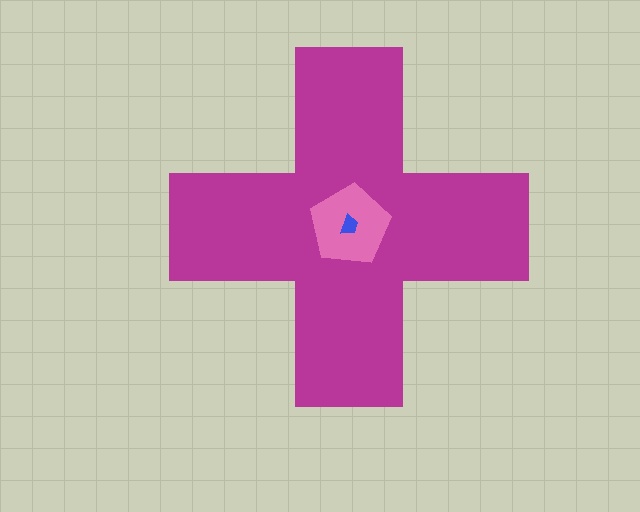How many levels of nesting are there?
3.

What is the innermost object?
The blue trapezoid.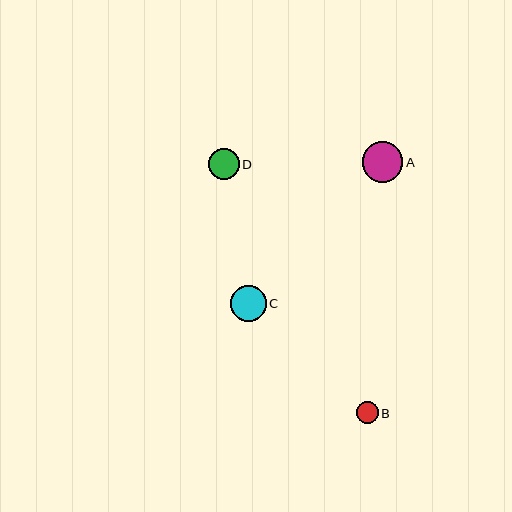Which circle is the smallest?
Circle B is the smallest with a size of approximately 22 pixels.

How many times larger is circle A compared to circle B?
Circle A is approximately 1.8 times the size of circle B.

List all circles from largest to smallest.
From largest to smallest: A, C, D, B.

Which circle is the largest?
Circle A is the largest with a size of approximately 40 pixels.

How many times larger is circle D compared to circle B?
Circle D is approximately 1.4 times the size of circle B.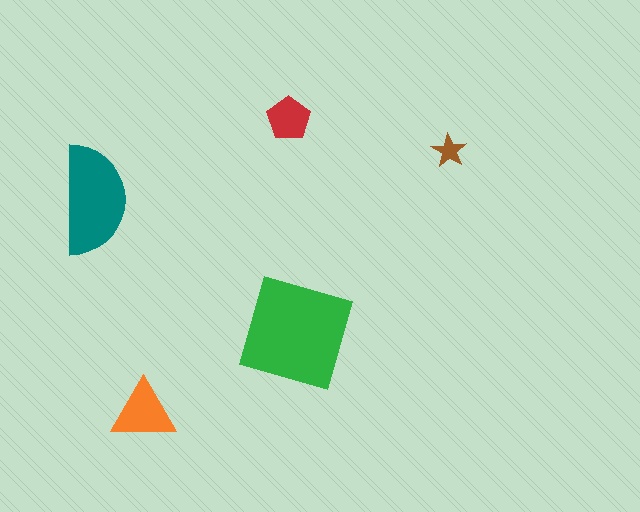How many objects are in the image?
There are 5 objects in the image.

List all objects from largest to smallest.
The green diamond, the teal semicircle, the orange triangle, the red pentagon, the brown star.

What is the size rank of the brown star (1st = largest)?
5th.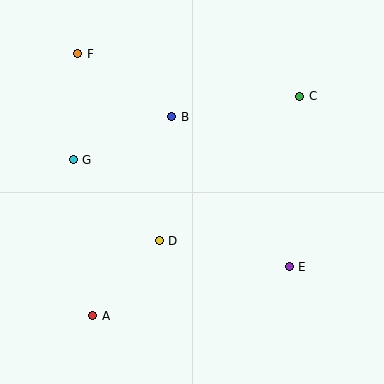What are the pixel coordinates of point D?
Point D is at (159, 241).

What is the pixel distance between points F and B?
The distance between F and B is 113 pixels.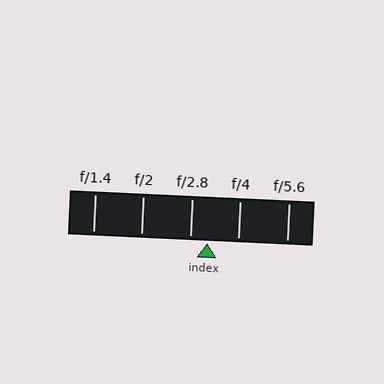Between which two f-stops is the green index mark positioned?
The index mark is between f/2.8 and f/4.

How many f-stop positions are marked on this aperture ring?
There are 5 f-stop positions marked.